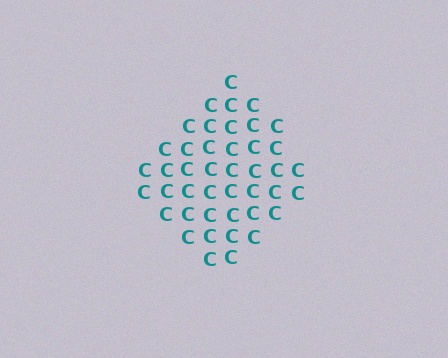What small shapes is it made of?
It is made of small letter C's.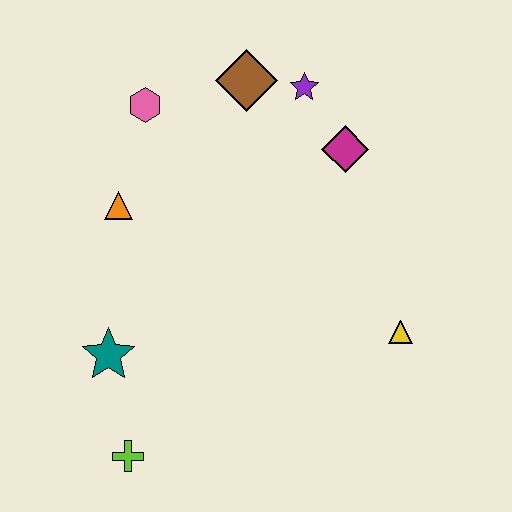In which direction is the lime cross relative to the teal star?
The lime cross is below the teal star.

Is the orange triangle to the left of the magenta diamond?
Yes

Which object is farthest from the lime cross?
The purple star is farthest from the lime cross.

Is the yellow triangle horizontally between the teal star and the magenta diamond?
No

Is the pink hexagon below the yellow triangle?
No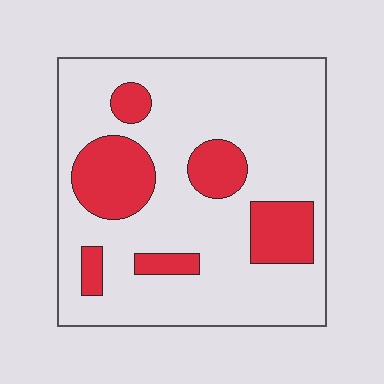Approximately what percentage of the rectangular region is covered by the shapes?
Approximately 25%.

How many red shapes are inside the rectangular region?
6.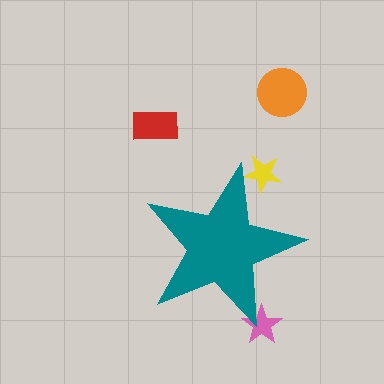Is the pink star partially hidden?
Yes, the pink star is partially hidden behind the teal star.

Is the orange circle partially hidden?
No, the orange circle is fully visible.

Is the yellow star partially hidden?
Yes, the yellow star is partially hidden behind the teal star.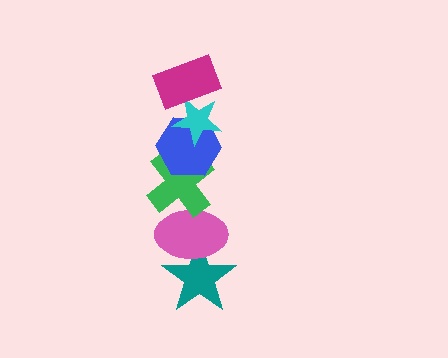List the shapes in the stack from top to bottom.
From top to bottom: the magenta rectangle, the cyan star, the blue hexagon, the green cross, the pink ellipse, the teal star.